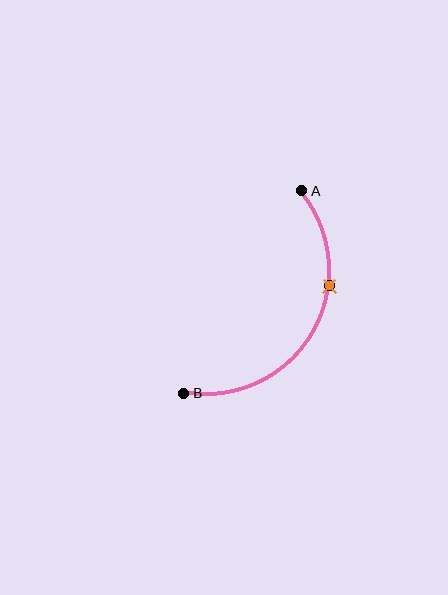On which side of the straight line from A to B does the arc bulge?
The arc bulges to the right of the straight line connecting A and B.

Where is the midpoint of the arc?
The arc midpoint is the point on the curve farthest from the straight line joining A and B. It sits to the right of that line.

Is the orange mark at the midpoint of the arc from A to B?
No. The orange mark lies on the arc but is closer to endpoint A. The arc midpoint would be at the point on the curve equidistant along the arc from both A and B.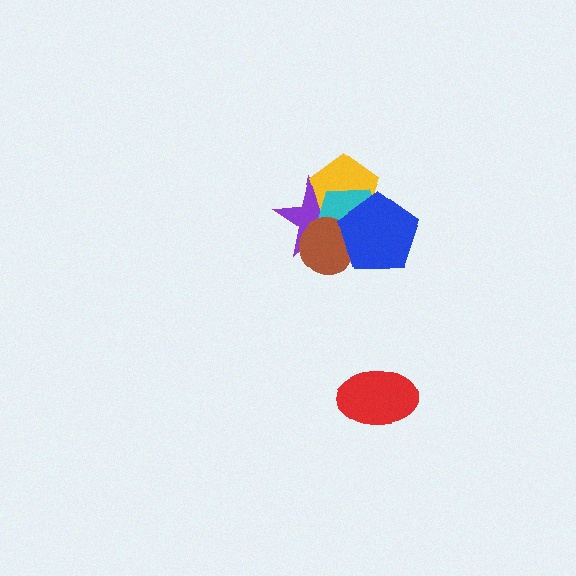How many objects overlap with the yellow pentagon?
3 objects overlap with the yellow pentagon.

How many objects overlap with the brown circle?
3 objects overlap with the brown circle.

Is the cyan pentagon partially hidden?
Yes, it is partially covered by another shape.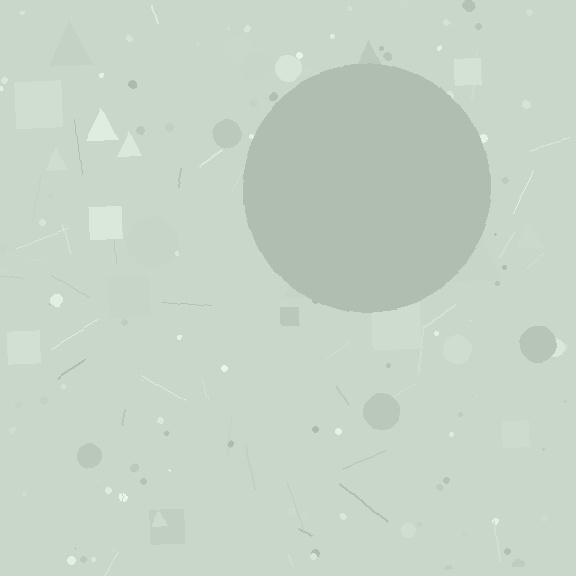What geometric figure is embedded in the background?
A circle is embedded in the background.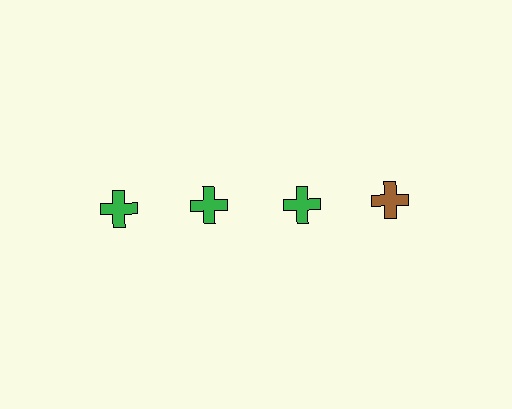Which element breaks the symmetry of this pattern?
The brown cross in the top row, second from right column breaks the symmetry. All other shapes are green crosses.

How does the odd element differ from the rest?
It has a different color: brown instead of green.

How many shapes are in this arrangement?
There are 4 shapes arranged in a grid pattern.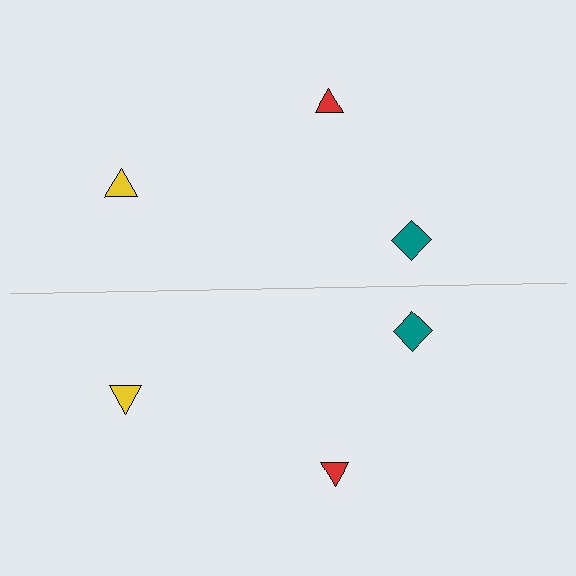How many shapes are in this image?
There are 6 shapes in this image.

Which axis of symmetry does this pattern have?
The pattern has a horizontal axis of symmetry running through the center of the image.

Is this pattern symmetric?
Yes, this pattern has bilateral (reflection) symmetry.